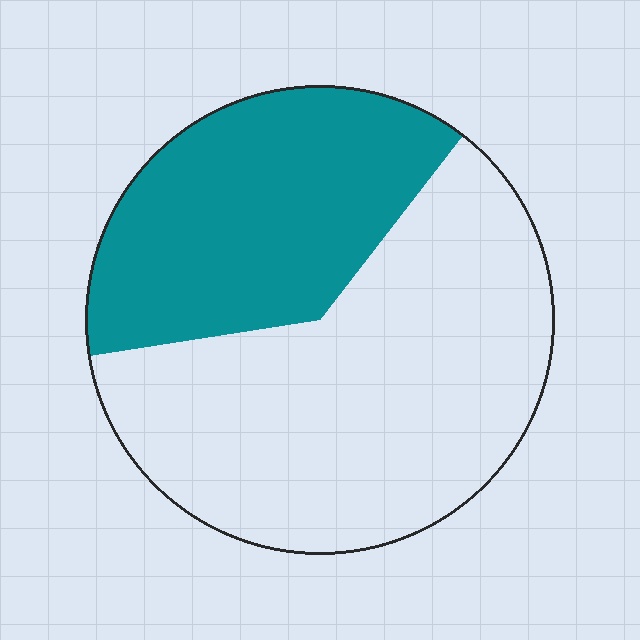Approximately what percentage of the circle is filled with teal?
Approximately 40%.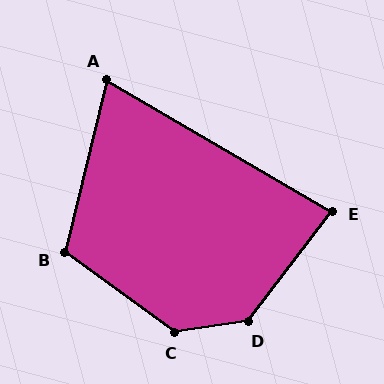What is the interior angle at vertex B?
Approximately 112 degrees (obtuse).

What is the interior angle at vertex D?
Approximately 135 degrees (obtuse).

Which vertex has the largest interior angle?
C, at approximately 136 degrees.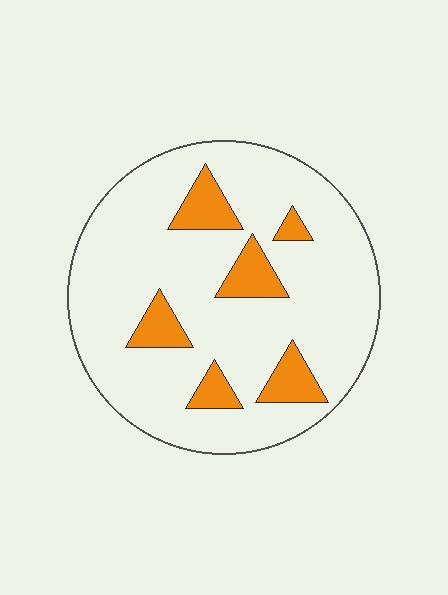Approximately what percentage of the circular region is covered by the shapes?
Approximately 15%.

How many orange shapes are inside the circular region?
6.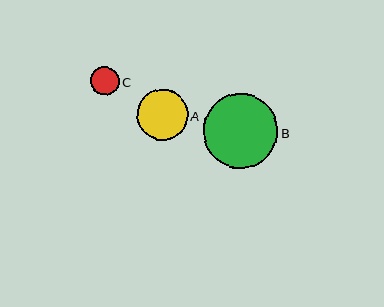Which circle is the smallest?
Circle C is the smallest with a size of approximately 28 pixels.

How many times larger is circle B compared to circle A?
Circle B is approximately 1.5 times the size of circle A.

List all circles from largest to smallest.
From largest to smallest: B, A, C.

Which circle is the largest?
Circle B is the largest with a size of approximately 75 pixels.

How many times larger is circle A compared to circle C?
Circle A is approximately 1.8 times the size of circle C.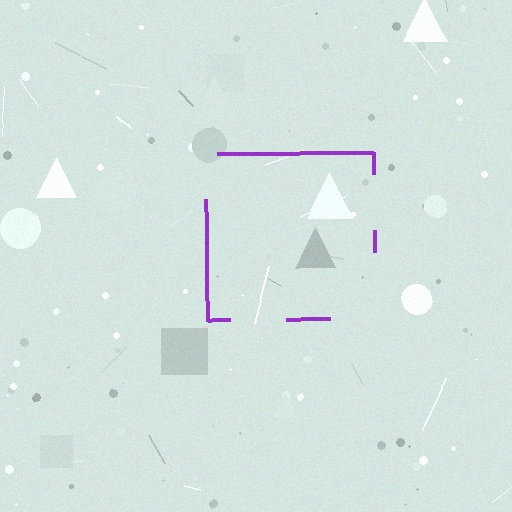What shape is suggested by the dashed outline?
The dashed outline suggests a square.